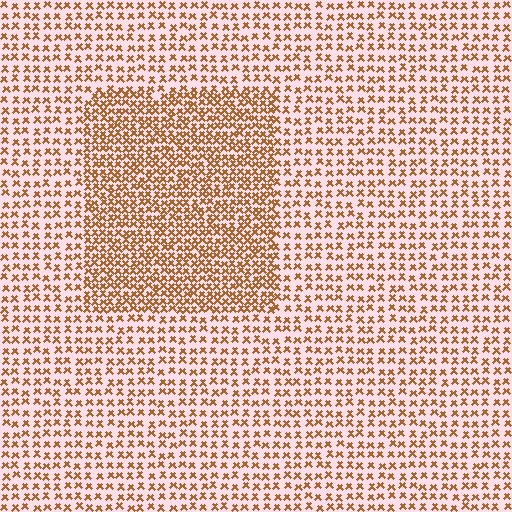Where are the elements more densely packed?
The elements are more densely packed inside the rectangle boundary.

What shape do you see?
I see a rectangle.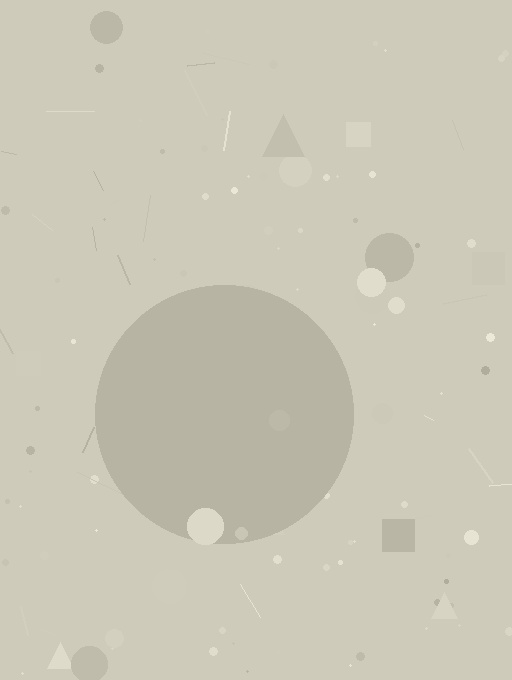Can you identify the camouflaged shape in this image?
The camouflaged shape is a circle.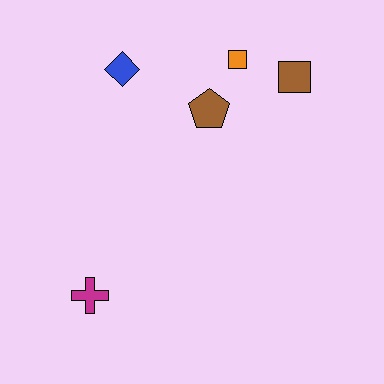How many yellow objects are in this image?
There are no yellow objects.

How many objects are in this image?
There are 5 objects.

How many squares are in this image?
There are 2 squares.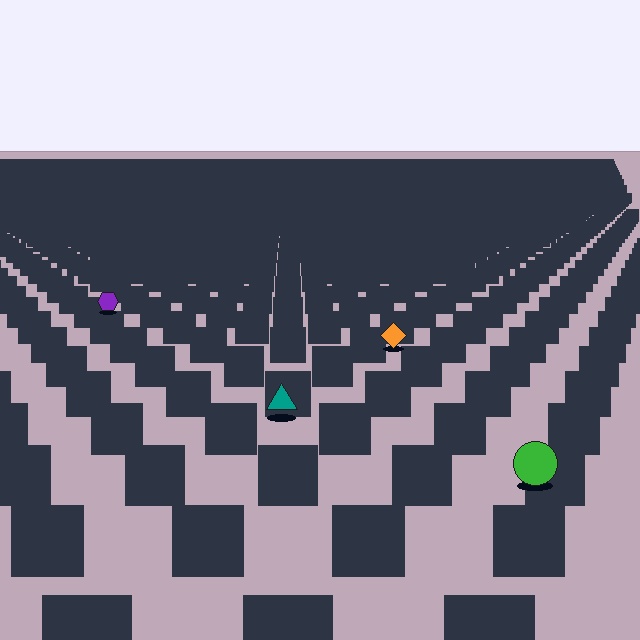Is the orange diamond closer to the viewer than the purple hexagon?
Yes. The orange diamond is closer — you can tell from the texture gradient: the ground texture is coarser near it.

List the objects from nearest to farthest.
From nearest to farthest: the green circle, the teal triangle, the orange diamond, the purple hexagon.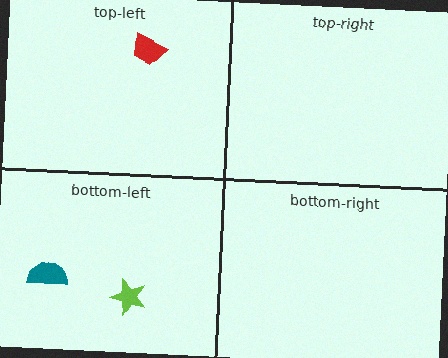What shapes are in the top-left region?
The red trapezoid.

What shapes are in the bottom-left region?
The teal semicircle, the lime star.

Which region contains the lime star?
The bottom-left region.